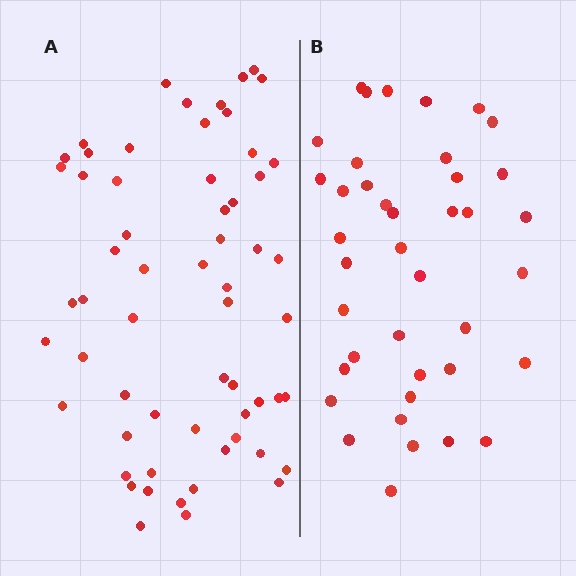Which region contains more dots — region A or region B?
Region A (the left region) has more dots.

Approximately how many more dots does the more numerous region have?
Region A has approximately 20 more dots than region B.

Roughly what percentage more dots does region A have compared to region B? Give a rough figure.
About 50% more.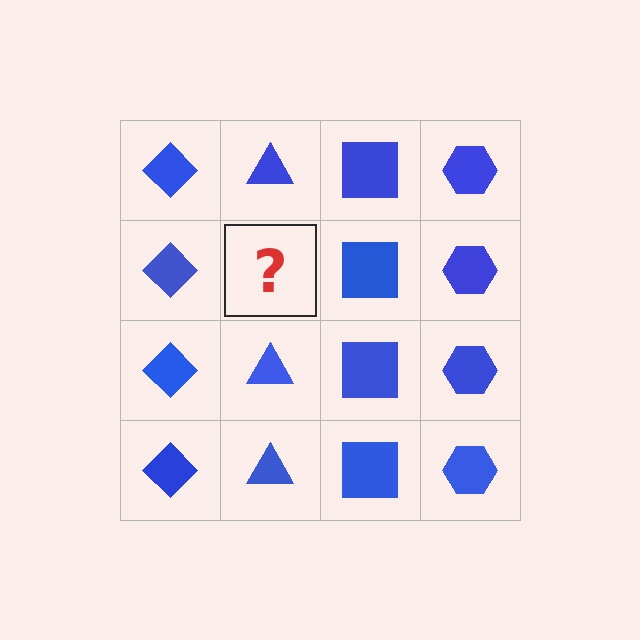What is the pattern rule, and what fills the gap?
The rule is that each column has a consistent shape. The gap should be filled with a blue triangle.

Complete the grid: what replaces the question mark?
The question mark should be replaced with a blue triangle.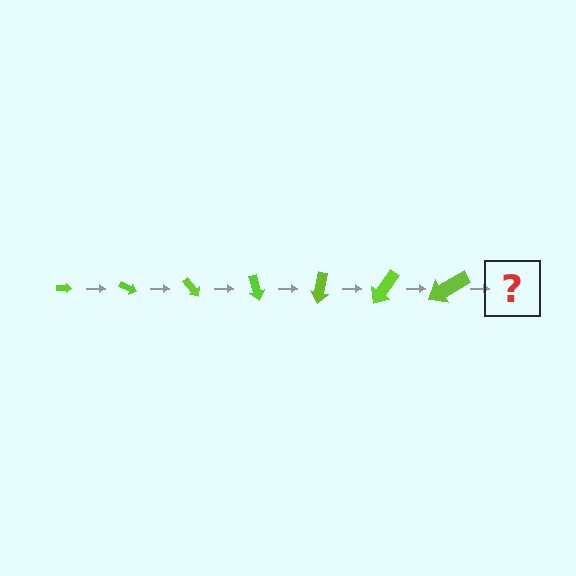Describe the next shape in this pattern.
It should be an arrow, larger than the previous one and rotated 175 degrees from the start.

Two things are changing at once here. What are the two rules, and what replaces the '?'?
The two rules are that the arrow grows larger each step and it rotates 25 degrees each step. The '?' should be an arrow, larger than the previous one and rotated 175 degrees from the start.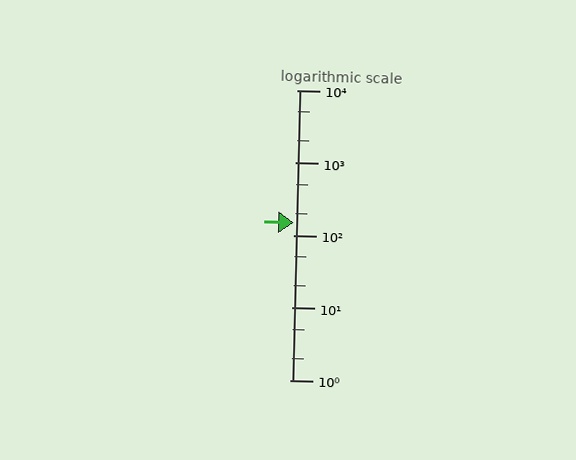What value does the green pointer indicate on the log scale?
The pointer indicates approximately 150.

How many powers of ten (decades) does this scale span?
The scale spans 4 decades, from 1 to 10000.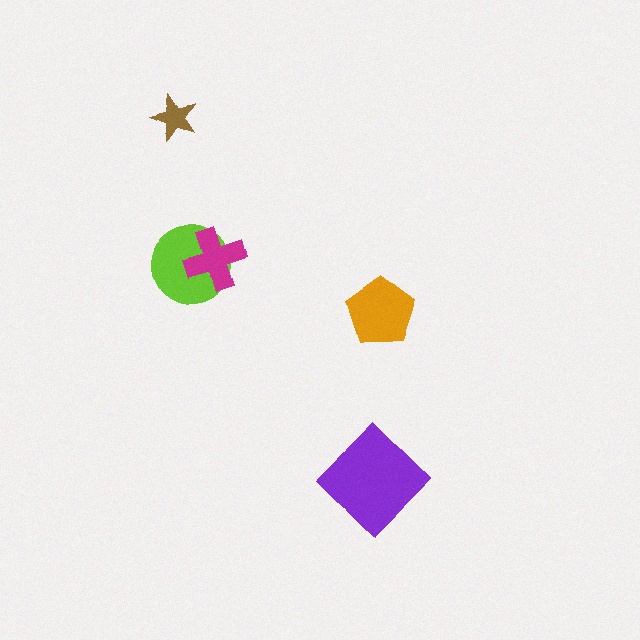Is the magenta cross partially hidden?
No, no other shape covers it.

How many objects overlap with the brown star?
0 objects overlap with the brown star.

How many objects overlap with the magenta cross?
1 object overlaps with the magenta cross.